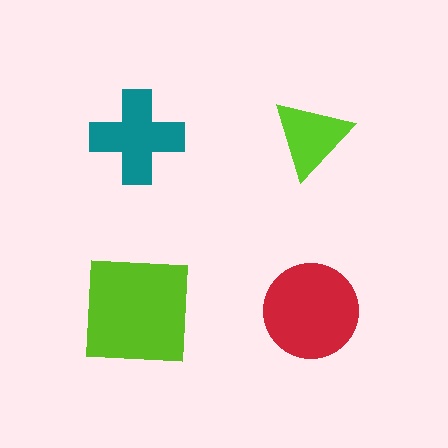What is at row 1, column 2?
A lime triangle.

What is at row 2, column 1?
A lime square.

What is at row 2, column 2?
A red circle.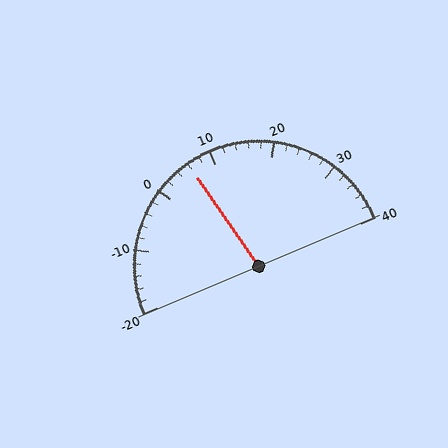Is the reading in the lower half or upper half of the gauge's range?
The reading is in the lower half of the range (-20 to 40).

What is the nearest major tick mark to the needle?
The nearest major tick mark is 10.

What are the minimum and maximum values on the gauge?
The gauge ranges from -20 to 40.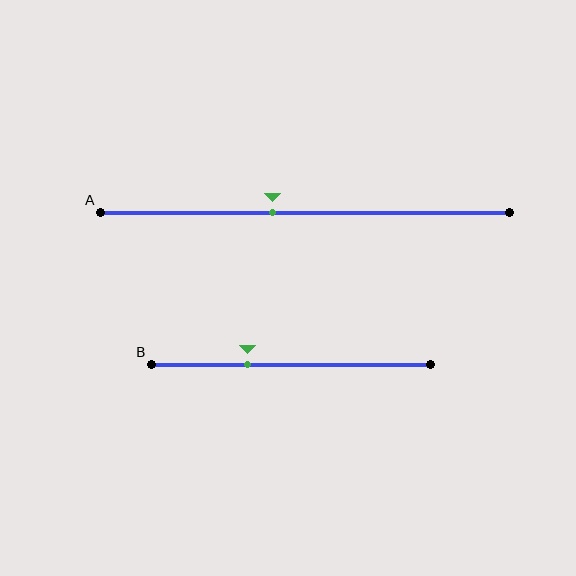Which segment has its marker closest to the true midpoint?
Segment A has its marker closest to the true midpoint.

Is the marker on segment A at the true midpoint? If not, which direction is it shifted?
No, the marker on segment A is shifted to the left by about 8% of the segment length.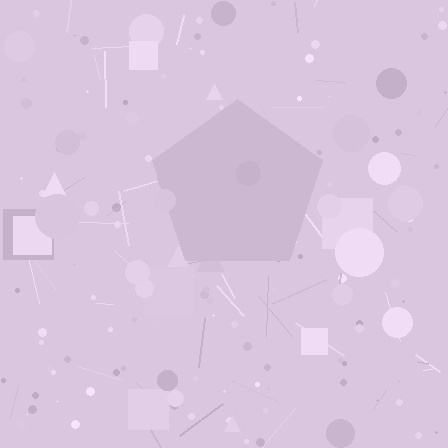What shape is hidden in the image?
A pentagon is hidden in the image.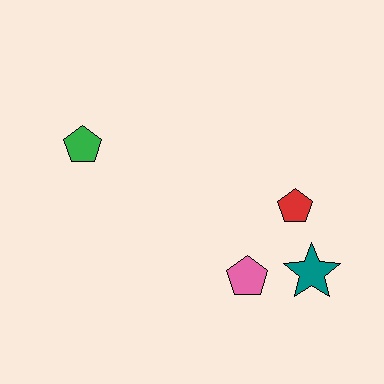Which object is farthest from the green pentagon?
The teal star is farthest from the green pentagon.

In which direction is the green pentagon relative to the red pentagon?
The green pentagon is to the left of the red pentagon.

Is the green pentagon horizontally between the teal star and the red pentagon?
No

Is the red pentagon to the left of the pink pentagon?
No